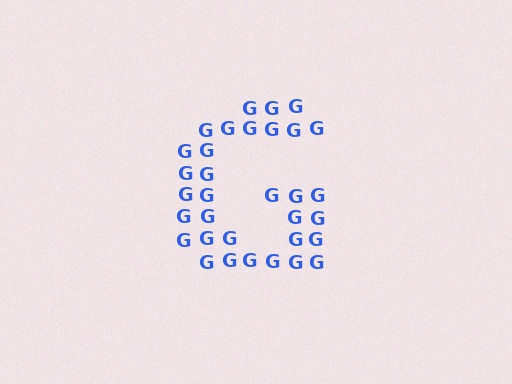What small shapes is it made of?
It is made of small letter G's.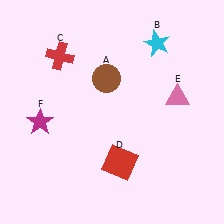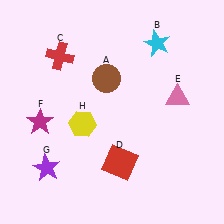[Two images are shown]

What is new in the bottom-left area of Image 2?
A purple star (G) was added in the bottom-left area of Image 2.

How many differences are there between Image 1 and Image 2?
There are 2 differences between the two images.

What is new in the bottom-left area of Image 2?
A yellow hexagon (H) was added in the bottom-left area of Image 2.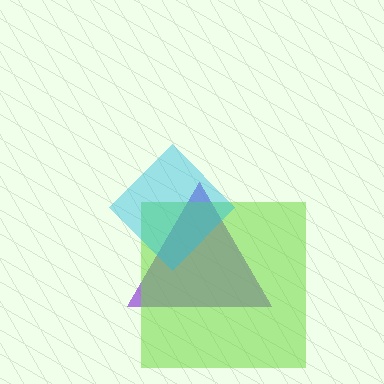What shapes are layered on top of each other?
The layered shapes are: a purple triangle, a lime square, a cyan diamond.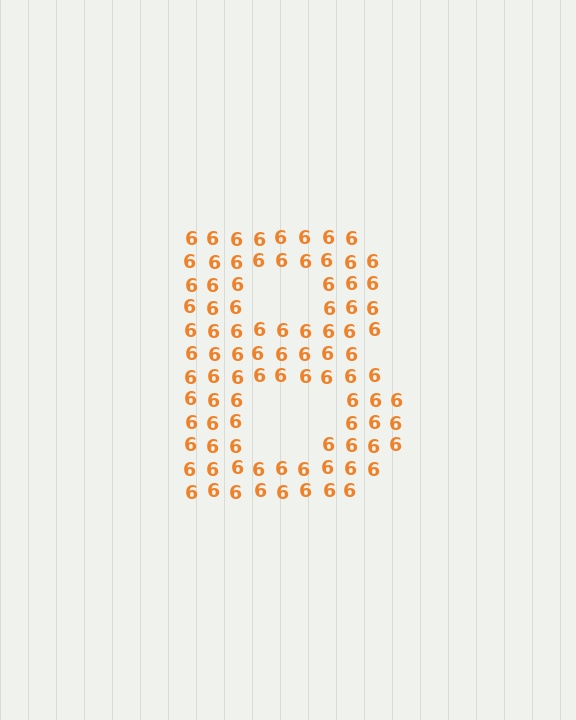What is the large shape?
The large shape is the letter B.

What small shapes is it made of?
It is made of small digit 6's.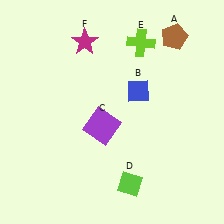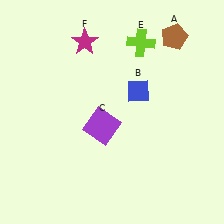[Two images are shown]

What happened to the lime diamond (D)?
The lime diamond (D) was removed in Image 2. It was in the bottom-right area of Image 1.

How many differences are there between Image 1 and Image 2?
There is 1 difference between the two images.